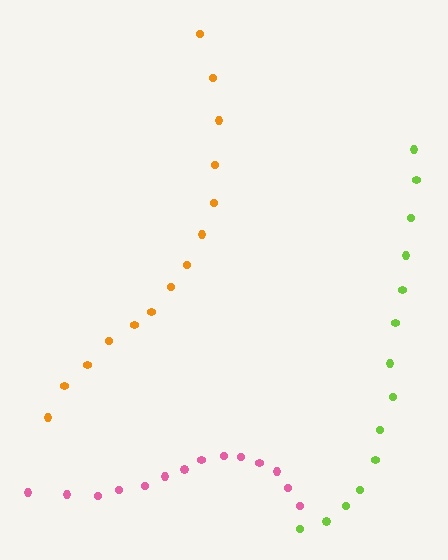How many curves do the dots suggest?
There are 3 distinct paths.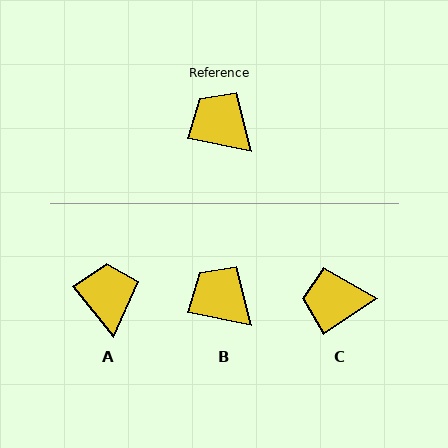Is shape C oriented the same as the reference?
No, it is off by about 46 degrees.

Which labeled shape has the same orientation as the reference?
B.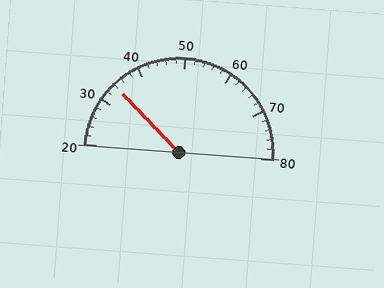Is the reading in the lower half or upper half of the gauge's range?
The reading is in the lower half of the range (20 to 80).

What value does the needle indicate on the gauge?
The needle indicates approximately 34.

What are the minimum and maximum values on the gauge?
The gauge ranges from 20 to 80.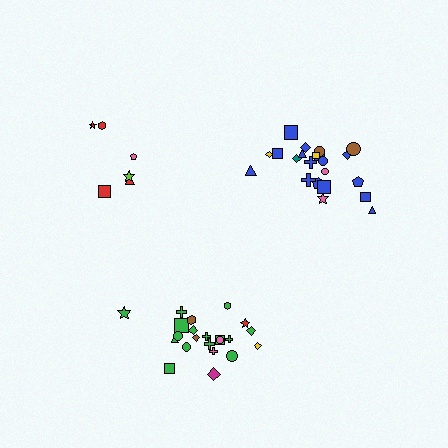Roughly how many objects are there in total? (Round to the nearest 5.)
Roughly 50 objects in total.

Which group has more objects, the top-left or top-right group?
The top-right group.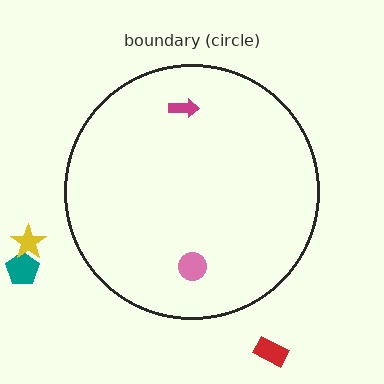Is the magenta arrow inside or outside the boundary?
Inside.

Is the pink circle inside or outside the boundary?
Inside.